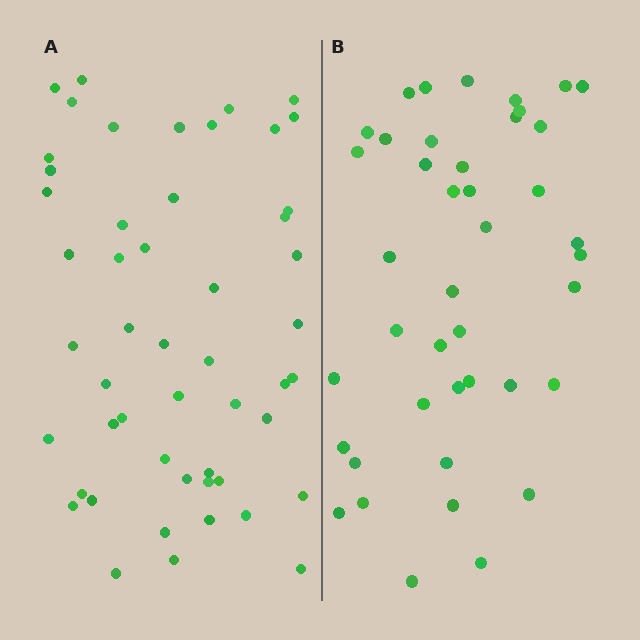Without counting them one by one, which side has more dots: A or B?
Region A (the left region) has more dots.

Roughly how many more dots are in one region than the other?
Region A has roughly 8 or so more dots than region B.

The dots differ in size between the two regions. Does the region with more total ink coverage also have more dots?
No. Region B has more total ink coverage because its dots are larger, but region A actually contains more individual dots. Total area can be misleading — the number of items is what matters here.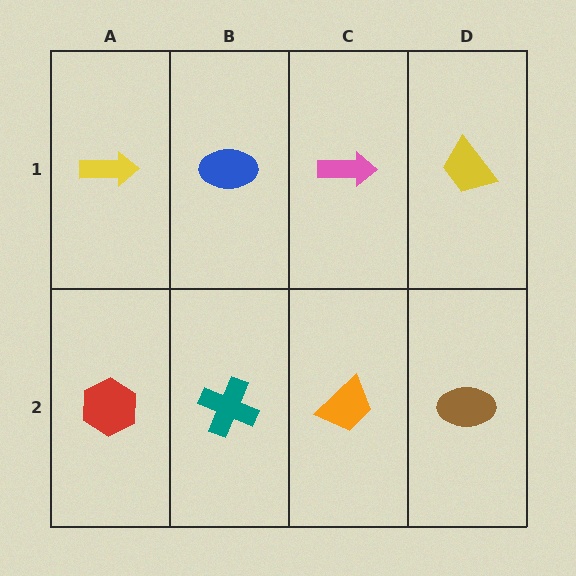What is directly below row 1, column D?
A brown ellipse.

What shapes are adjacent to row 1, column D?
A brown ellipse (row 2, column D), a pink arrow (row 1, column C).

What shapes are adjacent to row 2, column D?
A yellow trapezoid (row 1, column D), an orange trapezoid (row 2, column C).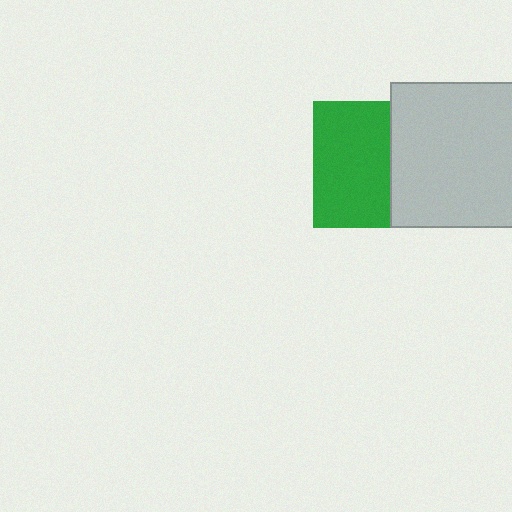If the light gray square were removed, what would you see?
You would see the complete green square.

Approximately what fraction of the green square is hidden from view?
Roughly 40% of the green square is hidden behind the light gray square.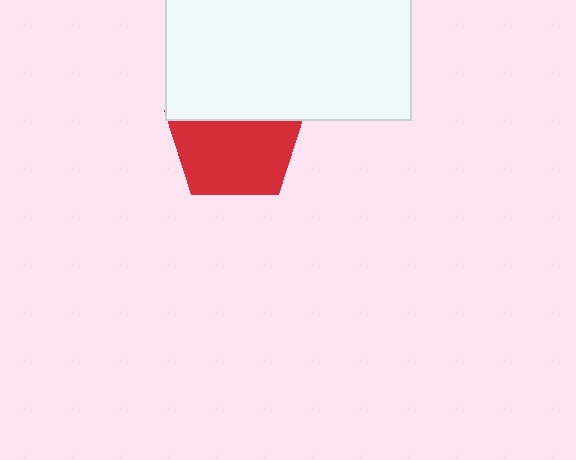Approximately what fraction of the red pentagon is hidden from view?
Roughly 39% of the red pentagon is hidden behind the white rectangle.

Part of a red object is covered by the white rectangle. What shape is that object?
It is a pentagon.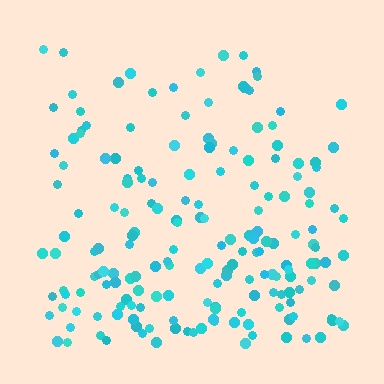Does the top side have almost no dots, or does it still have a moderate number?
Still a moderate number, just noticeably fewer than the bottom.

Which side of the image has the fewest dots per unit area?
The top.